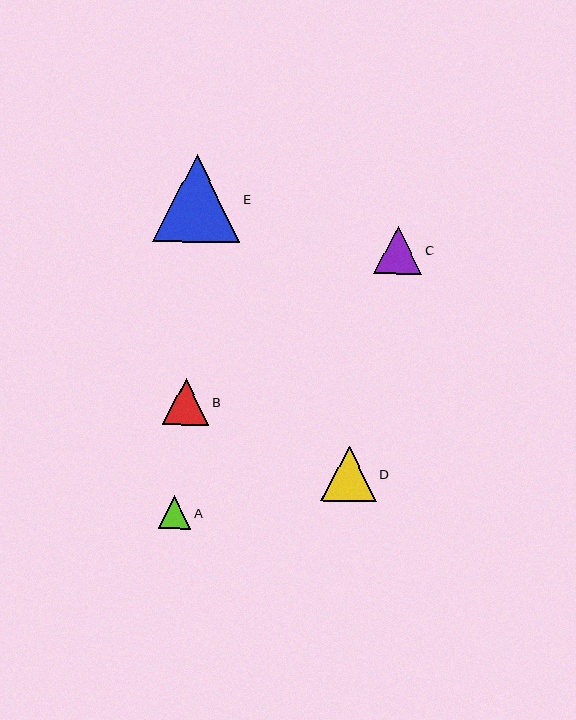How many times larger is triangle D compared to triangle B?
Triangle D is approximately 1.2 times the size of triangle B.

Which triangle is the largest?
Triangle E is the largest with a size of approximately 88 pixels.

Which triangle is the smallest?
Triangle A is the smallest with a size of approximately 32 pixels.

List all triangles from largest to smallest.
From largest to smallest: E, D, C, B, A.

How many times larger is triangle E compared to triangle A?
Triangle E is approximately 2.7 times the size of triangle A.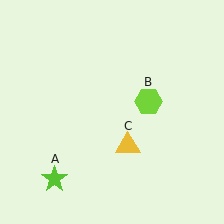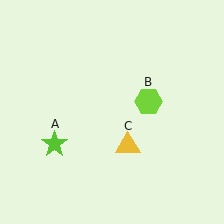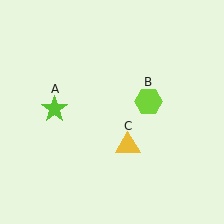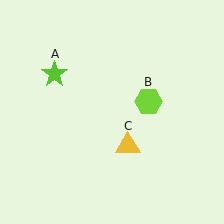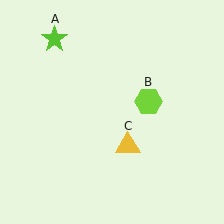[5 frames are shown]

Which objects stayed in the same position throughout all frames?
Lime hexagon (object B) and yellow triangle (object C) remained stationary.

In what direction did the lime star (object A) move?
The lime star (object A) moved up.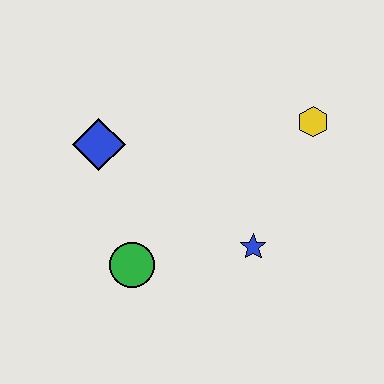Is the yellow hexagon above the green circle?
Yes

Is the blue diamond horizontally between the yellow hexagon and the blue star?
No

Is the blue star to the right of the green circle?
Yes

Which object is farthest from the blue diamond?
The yellow hexagon is farthest from the blue diamond.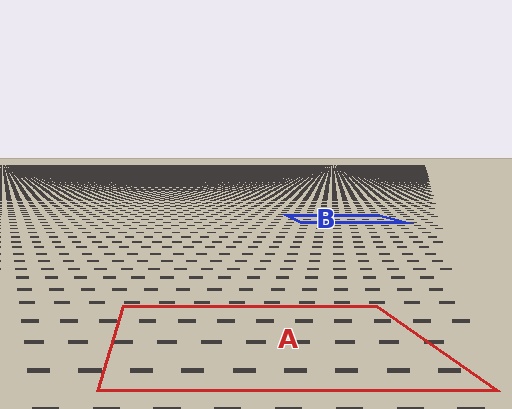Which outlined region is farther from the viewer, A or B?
Region B is farther from the viewer — the texture elements inside it appear smaller and more densely packed.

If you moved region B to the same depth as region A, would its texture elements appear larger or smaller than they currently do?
They would appear larger. At a closer depth, the same texture elements are projected at a bigger on-screen size.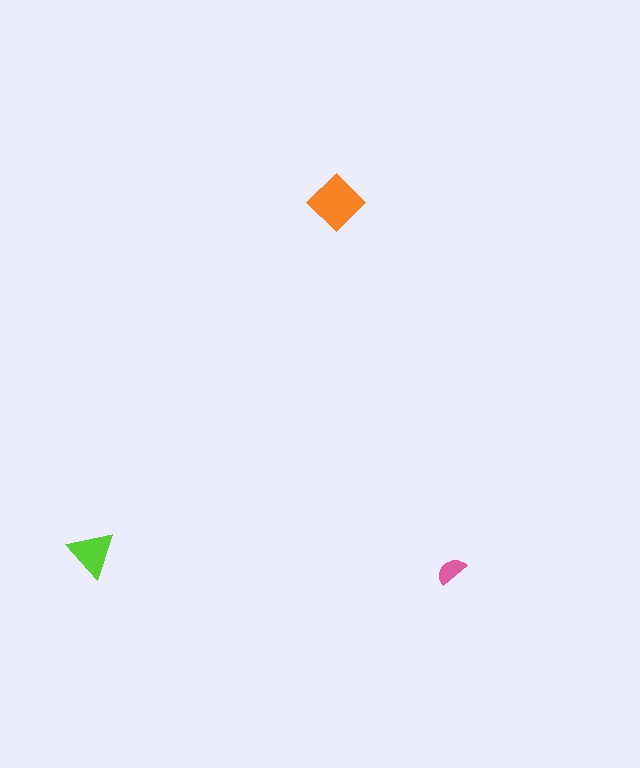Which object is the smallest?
The pink semicircle.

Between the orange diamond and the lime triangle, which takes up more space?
The orange diamond.